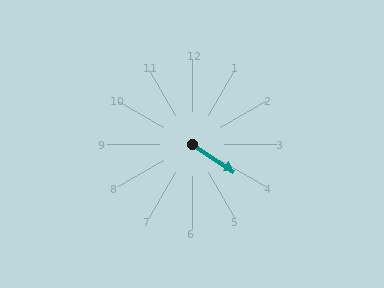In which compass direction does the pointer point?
Southeast.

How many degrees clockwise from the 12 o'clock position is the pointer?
Approximately 123 degrees.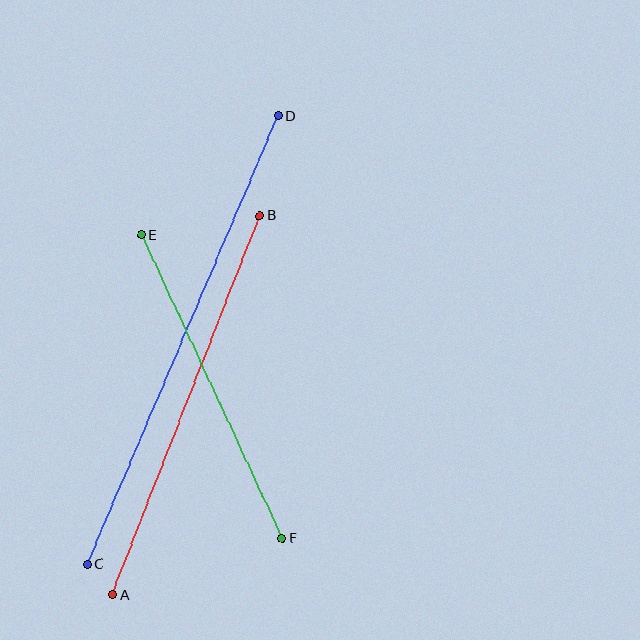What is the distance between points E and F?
The distance is approximately 334 pixels.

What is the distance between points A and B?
The distance is approximately 407 pixels.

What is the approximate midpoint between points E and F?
The midpoint is at approximately (211, 387) pixels.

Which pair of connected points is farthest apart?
Points C and D are farthest apart.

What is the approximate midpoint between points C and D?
The midpoint is at approximately (183, 340) pixels.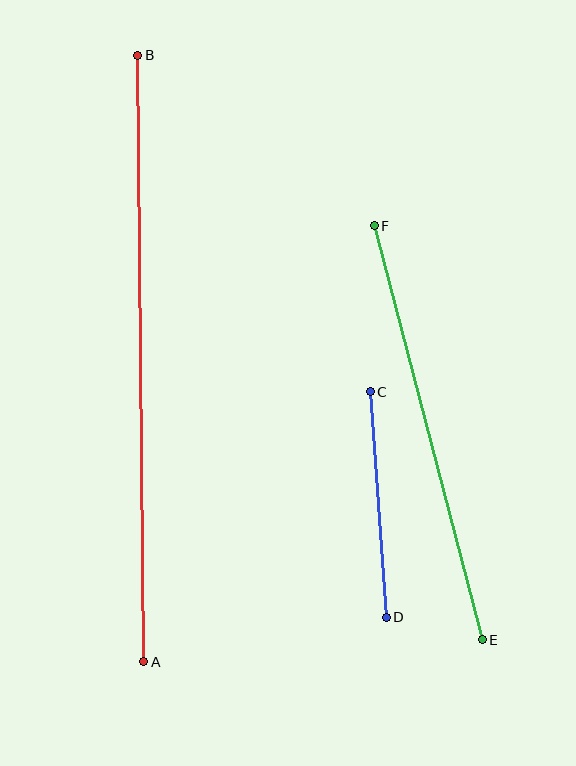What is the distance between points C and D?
The distance is approximately 226 pixels.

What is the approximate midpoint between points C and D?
The midpoint is at approximately (378, 504) pixels.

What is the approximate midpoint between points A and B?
The midpoint is at approximately (141, 358) pixels.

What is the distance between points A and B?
The distance is approximately 607 pixels.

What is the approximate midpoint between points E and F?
The midpoint is at approximately (428, 433) pixels.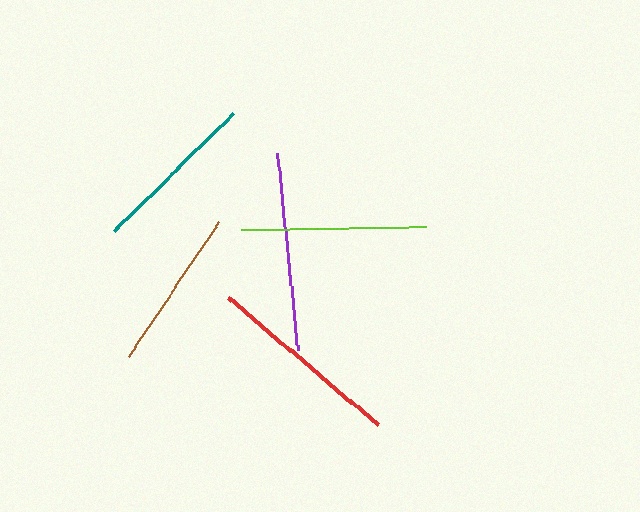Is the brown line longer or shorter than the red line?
The red line is longer than the brown line.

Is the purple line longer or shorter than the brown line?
The purple line is longer than the brown line.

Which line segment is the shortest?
The brown line is the shortest at approximately 163 pixels.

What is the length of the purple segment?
The purple segment is approximately 199 pixels long.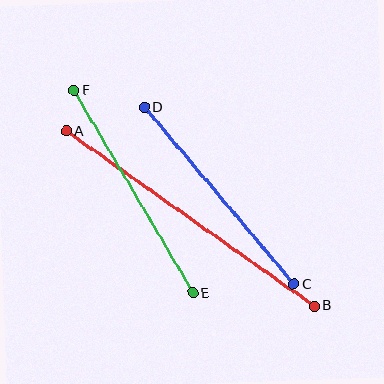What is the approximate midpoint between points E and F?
The midpoint is at approximately (134, 192) pixels.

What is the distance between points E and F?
The distance is approximately 235 pixels.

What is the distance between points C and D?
The distance is approximately 232 pixels.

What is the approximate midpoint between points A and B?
The midpoint is at approximately (190, 219) pixels.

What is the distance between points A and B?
The distance is approximately 303 pixels.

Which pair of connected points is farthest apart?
Points A and B are farthest apart.